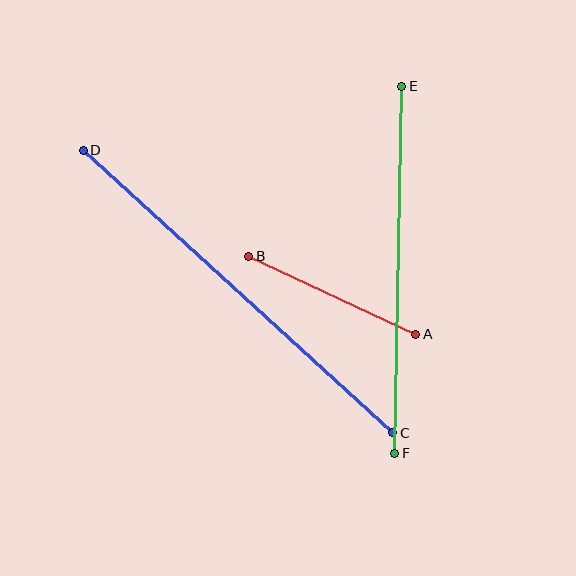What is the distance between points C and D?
The distance is approximately 419 pixels.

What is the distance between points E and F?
The distance is approximately 367 pixels.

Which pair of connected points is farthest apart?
Points C and D are farthest apart.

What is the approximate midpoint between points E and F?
The midpoint is at approximately (398, 270) pixels.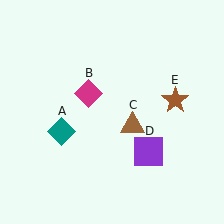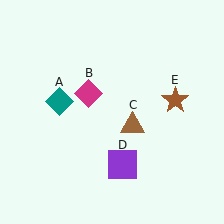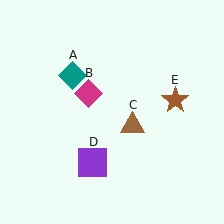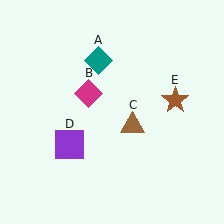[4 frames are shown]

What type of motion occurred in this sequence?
The teal diamond (object A), purple square (object D) rotated clockwise around the center of the scene.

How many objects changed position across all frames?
2 objects changed position: teal diamond (object A), purple square (object D).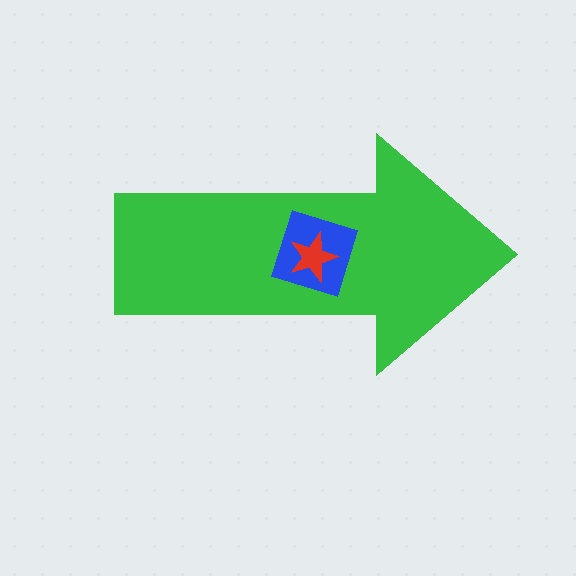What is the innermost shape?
The red star.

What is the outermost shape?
The green arrow.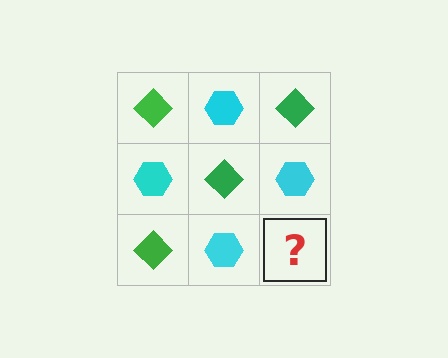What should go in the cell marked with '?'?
The missing cell should contain a green diamond.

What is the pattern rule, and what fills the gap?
The rule is that it alternates green diamond and cyan hexagon in a checkerboard pattern. The gap should be filled with a green diamond.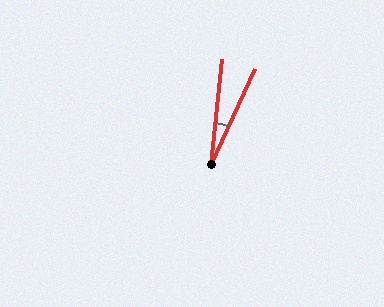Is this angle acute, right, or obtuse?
It is acute.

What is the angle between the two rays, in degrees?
Approximately 18 degrees.